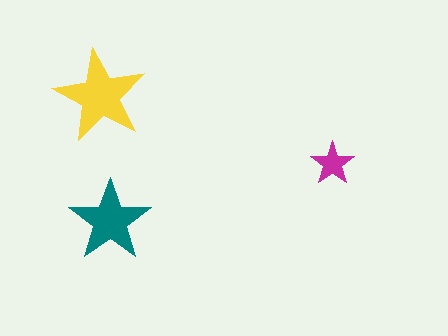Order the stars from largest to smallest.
the yellow one, the teal one, the magenta one.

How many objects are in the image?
There are 3 objects in the image.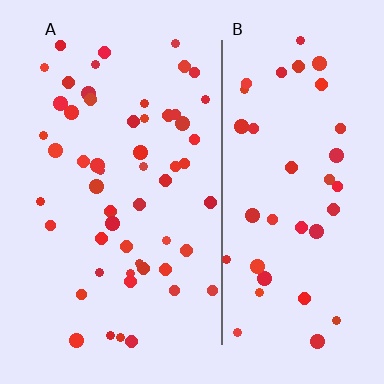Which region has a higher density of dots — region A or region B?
A (the left).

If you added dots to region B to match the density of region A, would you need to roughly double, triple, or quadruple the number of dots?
Approximately double.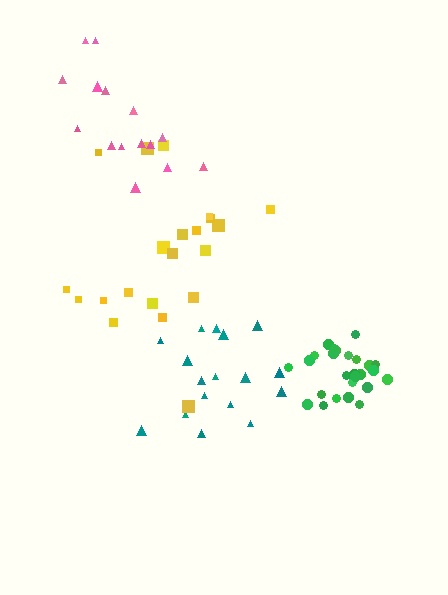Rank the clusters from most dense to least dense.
green, teal, yellow, pink.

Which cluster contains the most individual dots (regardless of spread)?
Green (26).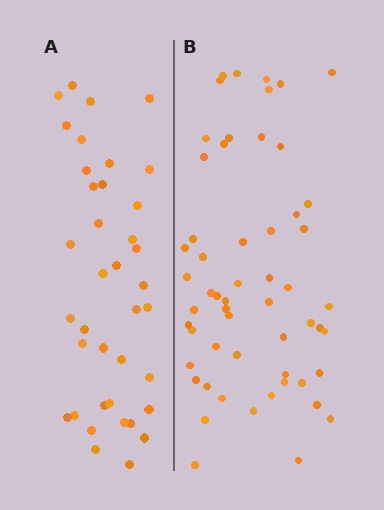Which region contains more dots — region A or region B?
Region B (the right region) has more dots.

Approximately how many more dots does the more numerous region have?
Region B has approximately 20 more dots than region A.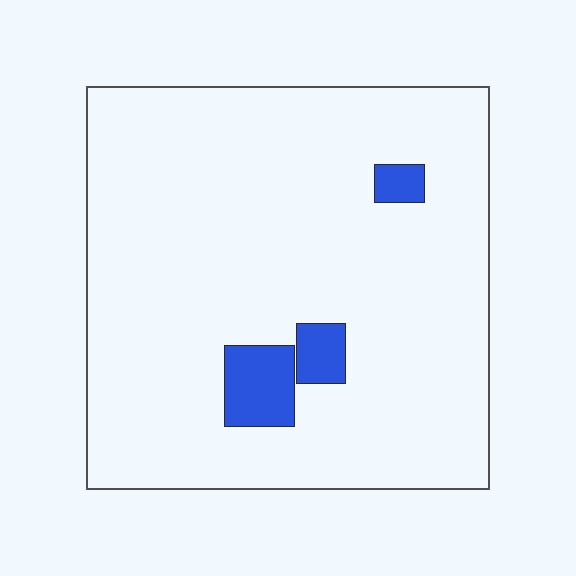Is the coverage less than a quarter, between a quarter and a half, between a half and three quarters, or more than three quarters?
Less than a quarter.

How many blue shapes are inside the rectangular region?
3.